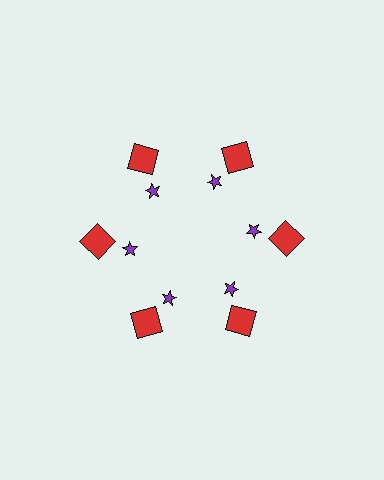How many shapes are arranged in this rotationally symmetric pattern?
There are 12 shapes, arranged in 6 groups of 2.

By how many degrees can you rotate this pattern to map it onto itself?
The pattern maps onto itself every 60 degrees of rotation.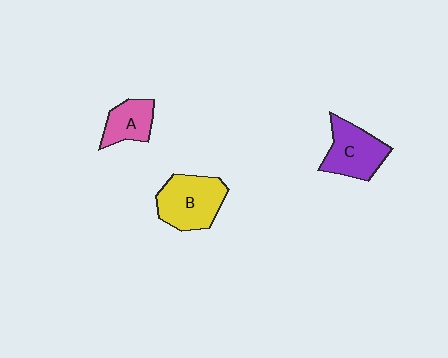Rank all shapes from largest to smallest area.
From largest to smallest: B (yellow), C (purple), A (pink).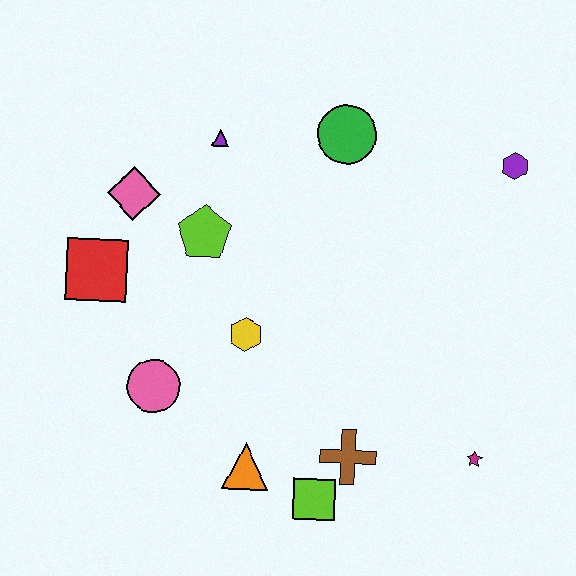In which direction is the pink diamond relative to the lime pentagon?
The pink diamond is to the left of the lime pentagon.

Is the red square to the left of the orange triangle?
Yes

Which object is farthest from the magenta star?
The pink diamond is farthest from the magenta star.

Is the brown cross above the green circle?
No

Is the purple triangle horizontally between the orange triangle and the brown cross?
No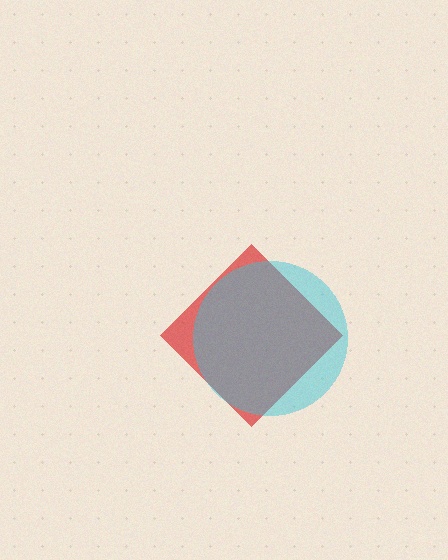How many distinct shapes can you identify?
There are 2 distinct shapes: a red diamond, a cyan circle.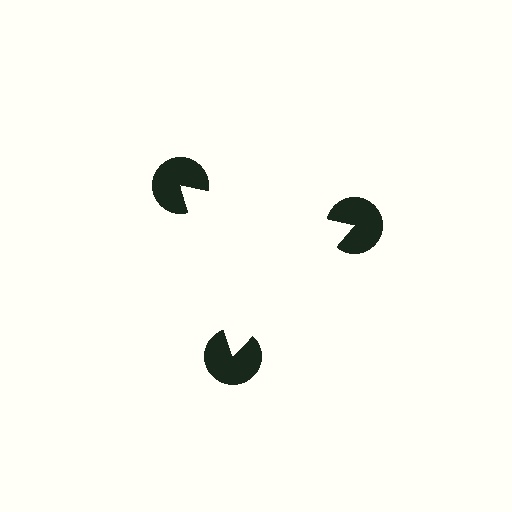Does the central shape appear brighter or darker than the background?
It typically appears slightly brighter than the background, even though no actual brightness change is drawn.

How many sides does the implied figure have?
3 sides.